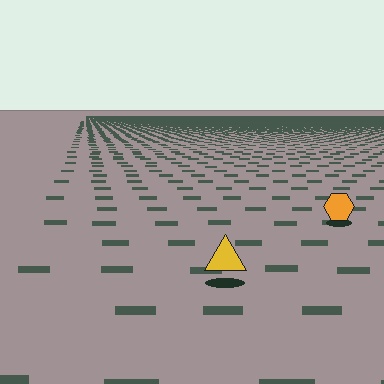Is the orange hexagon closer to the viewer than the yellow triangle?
No. The yellow triangle is closer — you can tell from the texture gradient: the ground texture is coarser near it.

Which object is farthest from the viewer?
The orange hexagon is farthest from the viewer. It appears smaller and the ground texture around it is denser.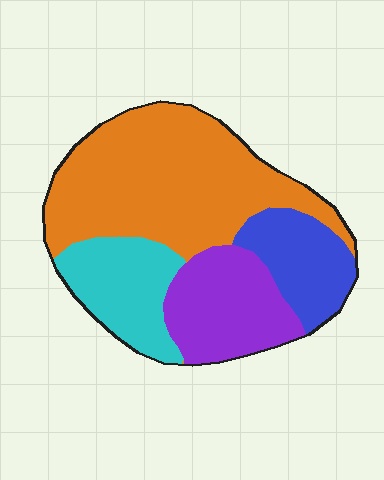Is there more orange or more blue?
Orange.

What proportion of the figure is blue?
Blue takes up about one sixth (1/6) of the figure.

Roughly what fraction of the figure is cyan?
Cyan covers 18% of the figure.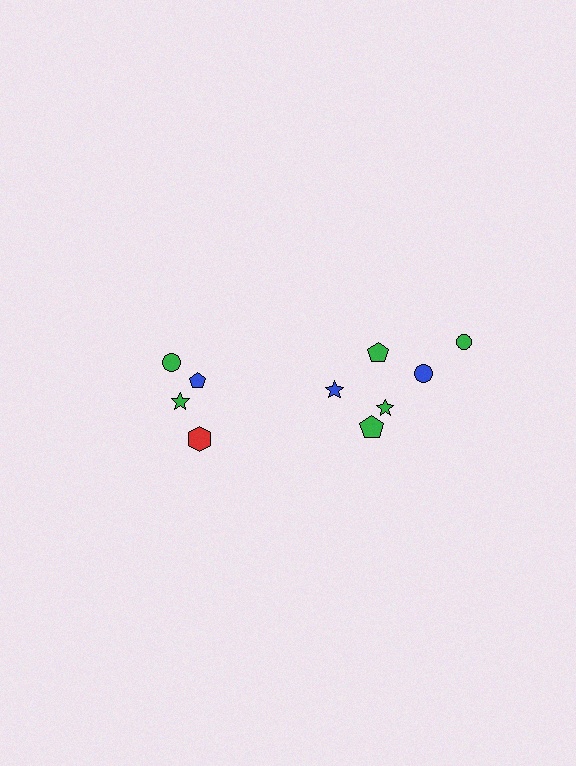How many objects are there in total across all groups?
There are 10 objects.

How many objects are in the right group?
There are 6 objects.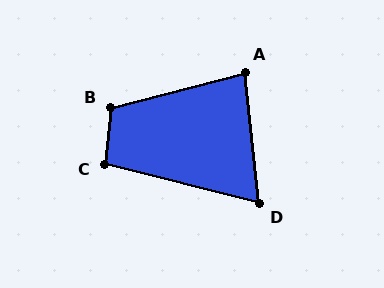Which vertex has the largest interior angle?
B, at approximately 110 degrees.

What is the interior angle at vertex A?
Approximately 82 degrees (acute).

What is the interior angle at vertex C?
Approximately 98 degrees (obtuse).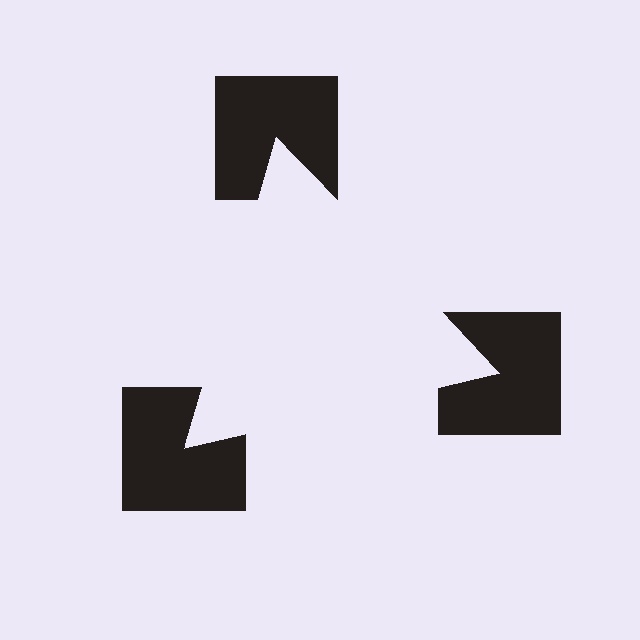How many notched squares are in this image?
There are 3 — one at each vertex of the illusory triangle.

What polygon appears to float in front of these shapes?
An illusory triangle — its edges are inferred from the aligned wedge cuts in the notched squares, not physically drawn.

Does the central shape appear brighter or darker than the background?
It typically appears slightly brighter than the background, even though no actual brightness change is drawn.